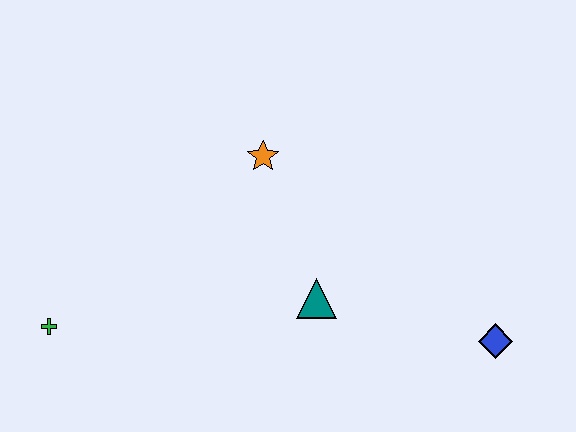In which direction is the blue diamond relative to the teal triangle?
The blue diamond is to the right of the teal triangle.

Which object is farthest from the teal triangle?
The green cross is farthest from the teal triangle.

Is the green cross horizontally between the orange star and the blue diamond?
No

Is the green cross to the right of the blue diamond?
No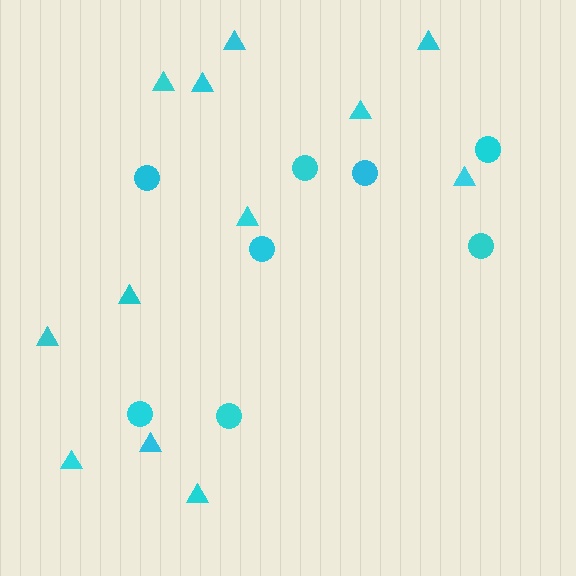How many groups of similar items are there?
There are 2 groups: one group of triangles (12) and one group of circles (8).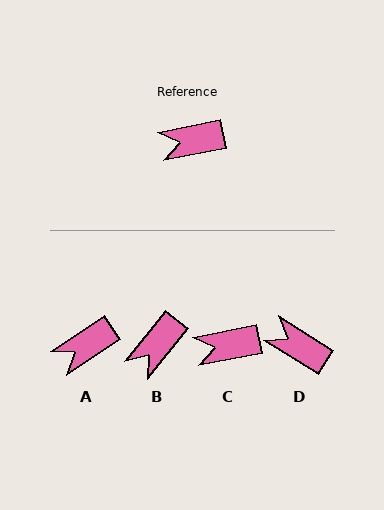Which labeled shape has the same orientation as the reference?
C.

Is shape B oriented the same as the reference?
No, it is off by about 40 degrees.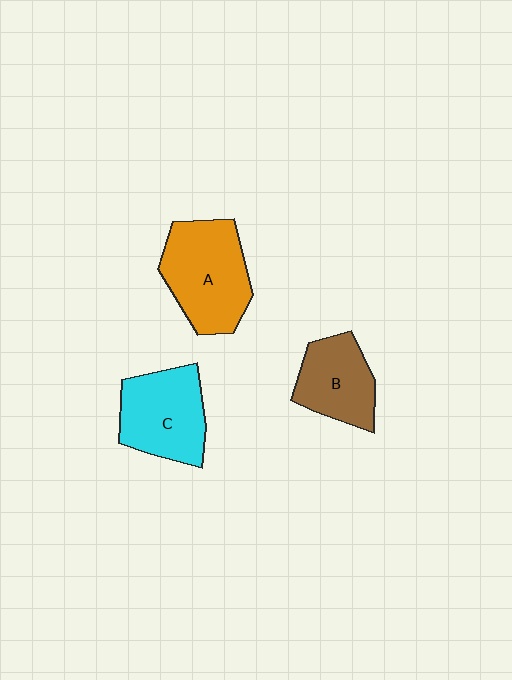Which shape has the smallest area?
Shape B (brown).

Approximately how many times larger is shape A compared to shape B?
Approximately 1.4 times.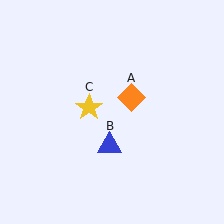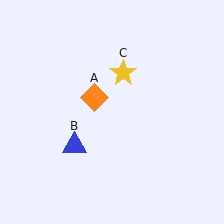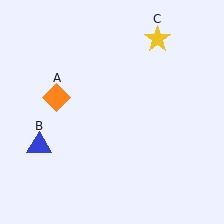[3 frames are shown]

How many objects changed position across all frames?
3 objects changed position: orange diamond (object A), blue triangle (object B), yellow star (object C).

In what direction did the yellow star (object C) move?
The yellow star (object C) moved up and to the right.